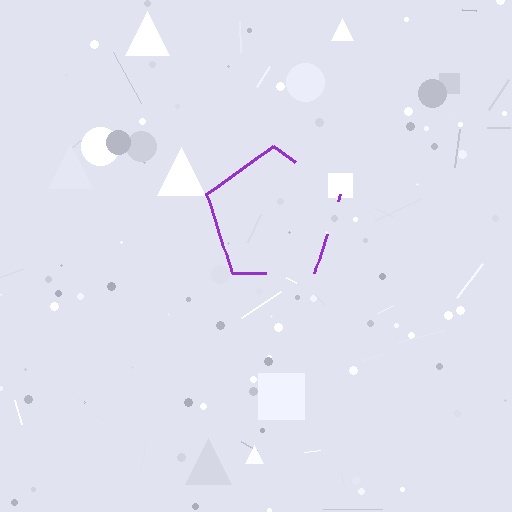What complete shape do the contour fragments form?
The contour fragments form a pentagon.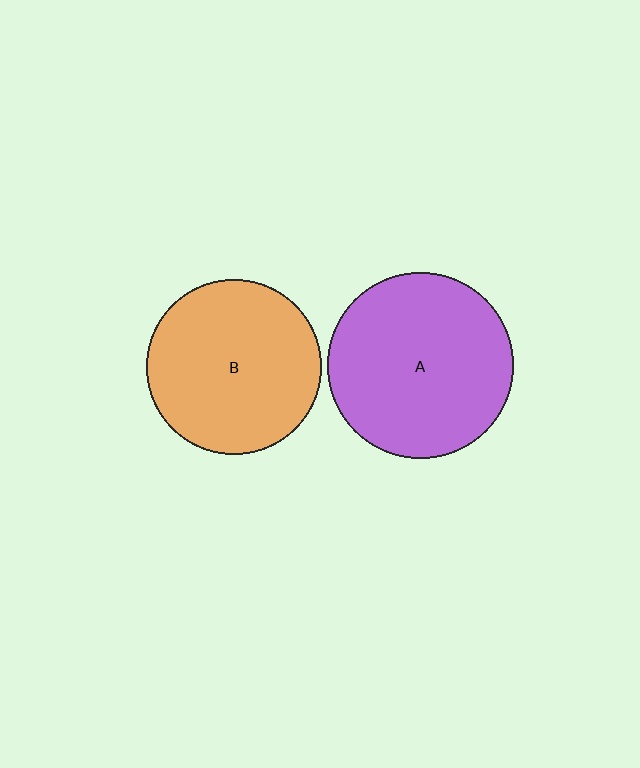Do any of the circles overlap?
No, none of the circles overlap.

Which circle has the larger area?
Circle A (purple).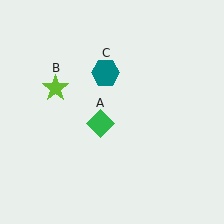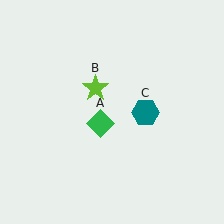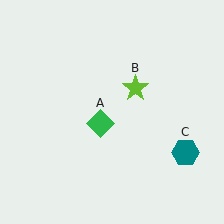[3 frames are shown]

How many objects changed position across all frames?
2 objects changed position: lime star (object B), teal hexagon (object C).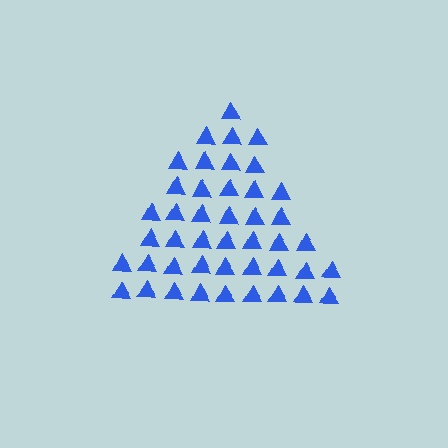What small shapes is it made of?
It is made of small triangles.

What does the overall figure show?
The overall figure shows a triangle.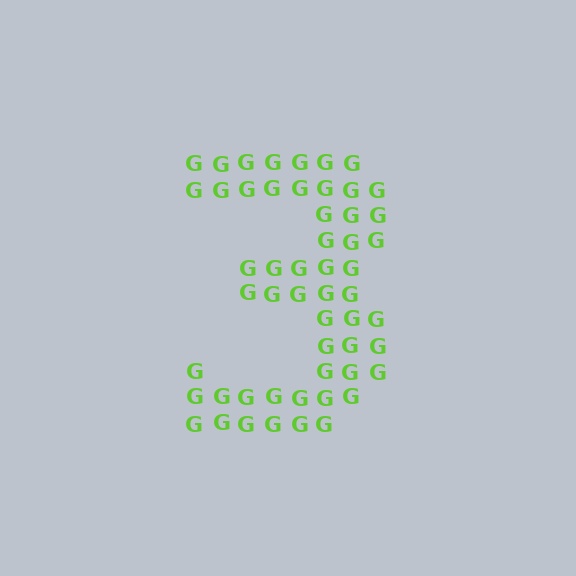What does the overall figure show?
The overall figure shows the digit 3.